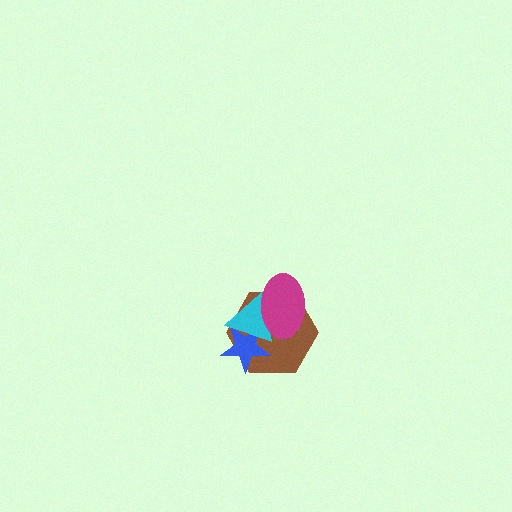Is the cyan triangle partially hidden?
Yes, it is partially covered by another shape.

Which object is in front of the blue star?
The cyan triangle is in front of the blue star.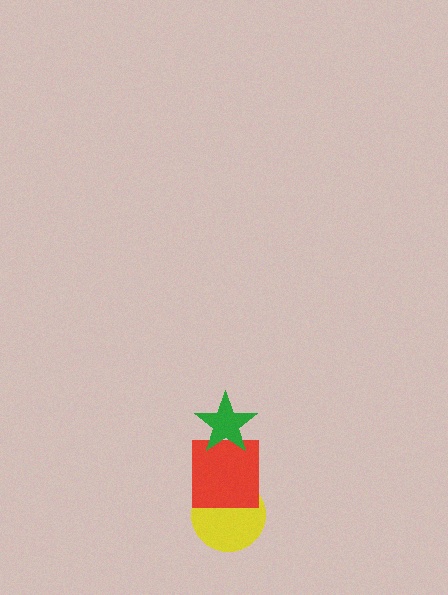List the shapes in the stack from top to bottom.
From top to bottom: the green star, the red square, the yellow circle.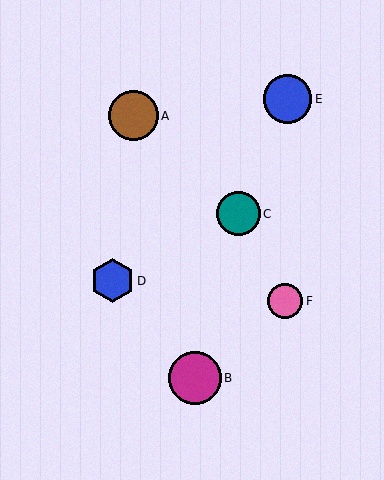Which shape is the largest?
The magenta circle (labeled B) is the largest.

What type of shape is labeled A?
Shape A is a brown circle.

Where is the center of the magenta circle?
The center of the magenta circle is at (195, 378).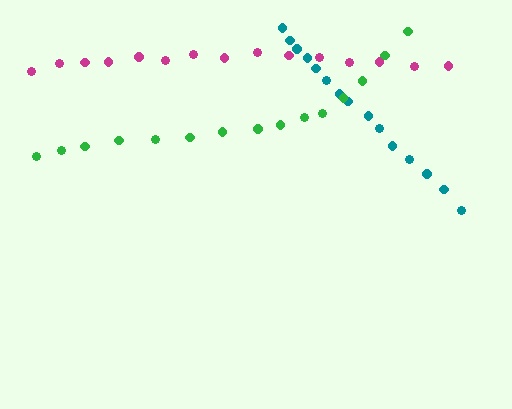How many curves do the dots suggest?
There are 3 distinct paths.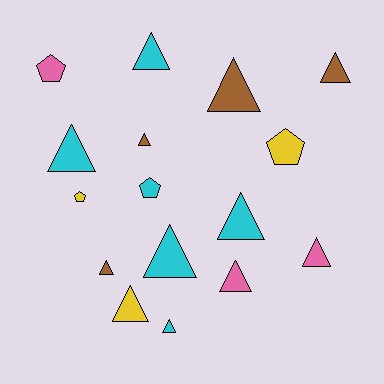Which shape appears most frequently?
Triangle, with 12 objects.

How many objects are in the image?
There are 16 objects.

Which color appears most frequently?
Cyan, with 6 objects.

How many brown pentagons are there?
There are no brown pentagons.